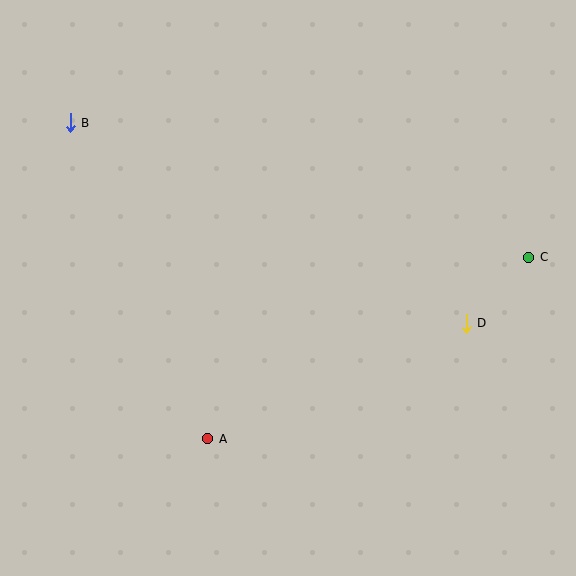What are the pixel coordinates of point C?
Point C is at (529, 257).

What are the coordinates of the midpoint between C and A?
The midpoint between C and A is at (368, 348).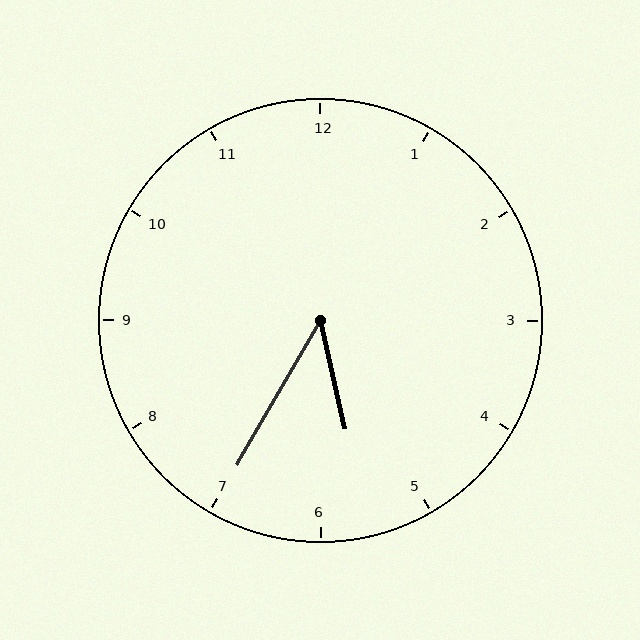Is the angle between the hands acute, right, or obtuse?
It is acute.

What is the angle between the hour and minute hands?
Approximately 42 degrees.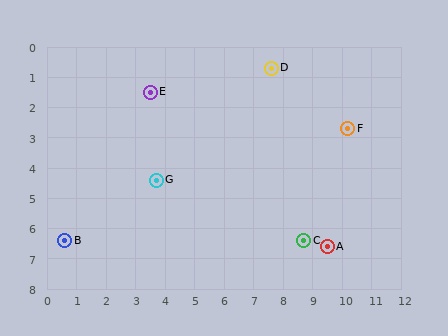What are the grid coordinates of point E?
Point E is at approximately (3.5, 1.5).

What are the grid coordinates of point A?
Point A is at approximately (9.5, 6.6).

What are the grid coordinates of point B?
Point B is at approximately (0.6, 6.4).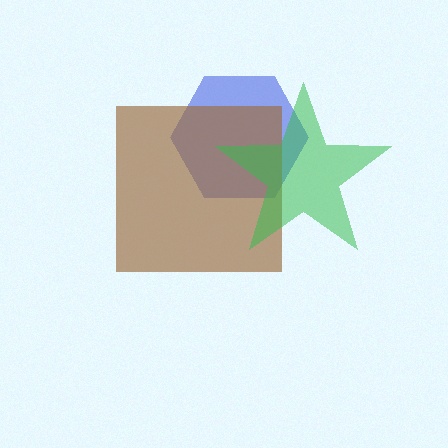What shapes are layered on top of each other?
The layered shapes are: a blue hexagon, a brown square, a green star.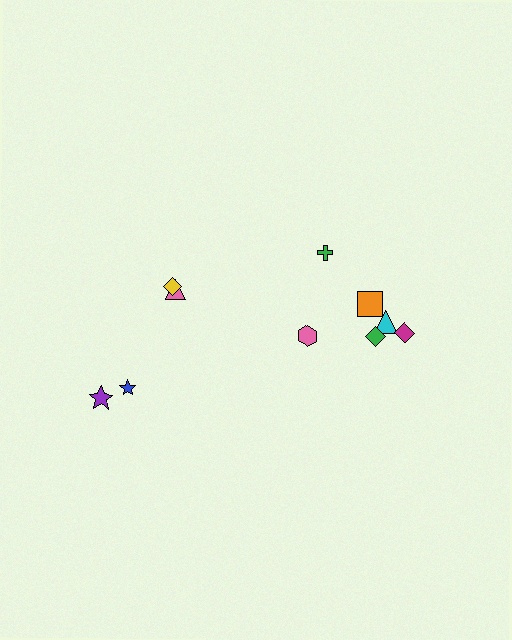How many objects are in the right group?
There are 6 objects.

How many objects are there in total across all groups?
There are 10 objects.